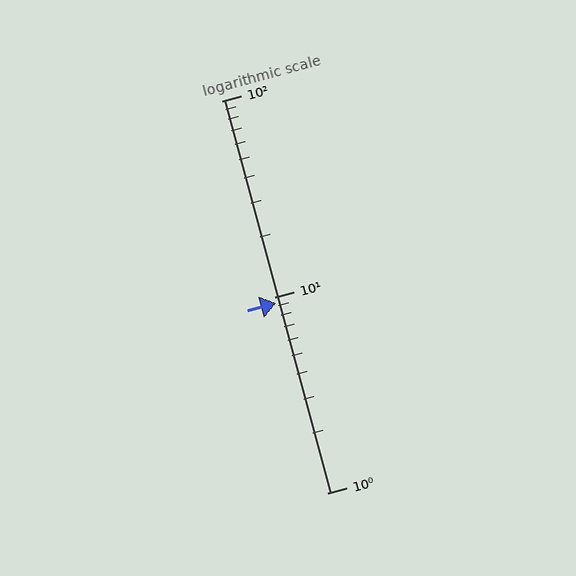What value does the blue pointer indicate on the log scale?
The pointer indicates approximately 9.3.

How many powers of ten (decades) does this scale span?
The scale spans 2 decades, from 1 to 100.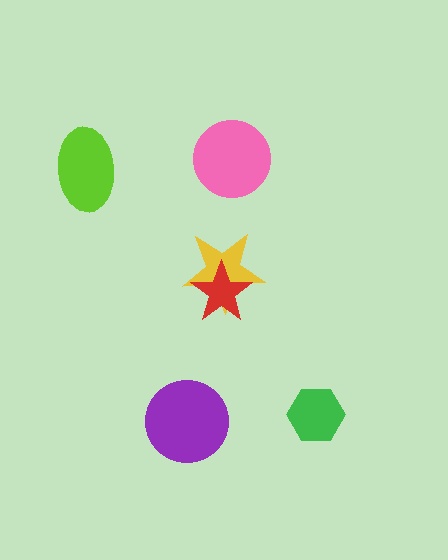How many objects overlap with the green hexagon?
0 objects overlap with the green hexagon.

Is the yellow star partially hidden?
Yes, it is partially covered by another shape.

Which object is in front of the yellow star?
The red star is in front of the yellow star.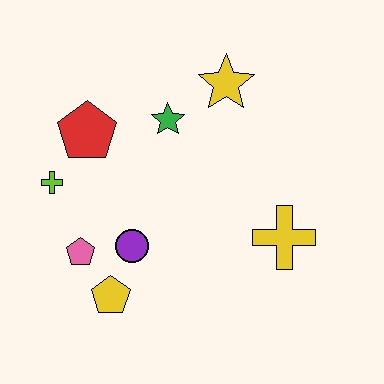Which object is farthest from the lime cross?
The yellow cross is farthest from the lime cross.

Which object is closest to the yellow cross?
The purple circle is closest to the yellow cross.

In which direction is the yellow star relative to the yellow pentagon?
The yellow star is above the yellow pentagon.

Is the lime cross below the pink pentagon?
No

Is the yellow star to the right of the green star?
Yes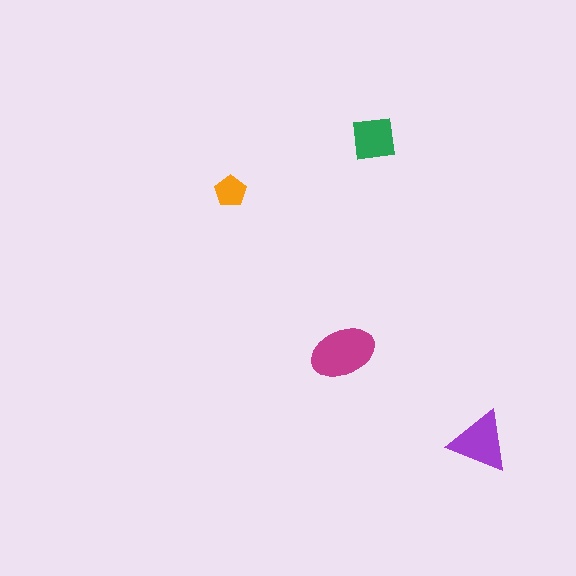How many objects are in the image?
There are 4 objects in the image.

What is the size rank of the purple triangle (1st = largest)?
2nd.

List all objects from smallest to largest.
The orange pentagon, the green square, the purple triangle, the magenta ellipse.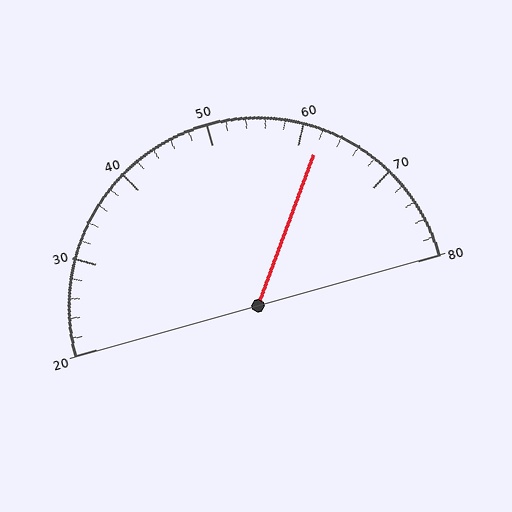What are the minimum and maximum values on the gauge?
The gauge ranges from 20 to 80.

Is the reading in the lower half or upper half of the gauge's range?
The reading is in the upper half of the range (20 to 80).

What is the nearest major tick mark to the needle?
The nearest major tick mark is 60.